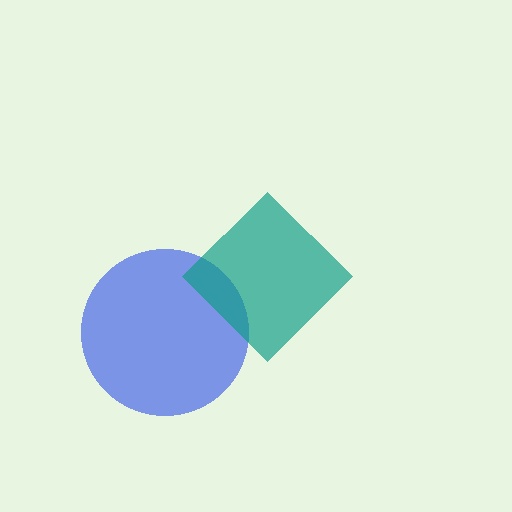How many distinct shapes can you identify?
There are 2 distinct shapes: a blue circle, a teal diamond.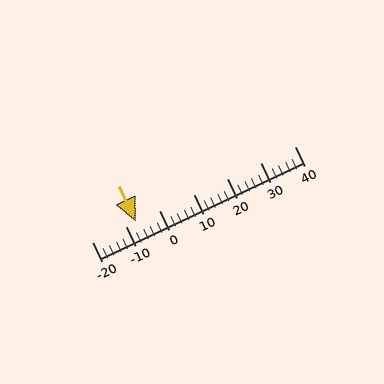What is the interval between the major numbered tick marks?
The major tick marks are spaced 10 units apart.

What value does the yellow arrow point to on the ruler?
The yellow arrow points to approximately -7.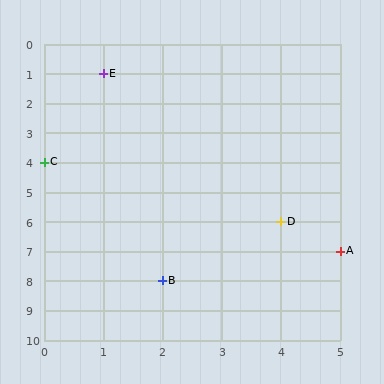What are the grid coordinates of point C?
Point C is at grid coordinates (0, 4).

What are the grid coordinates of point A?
Point A is at grid coordinates (5, 7).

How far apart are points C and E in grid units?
Points C and E are 1 column and 3 rows apart (about 3.2 grid units diagonally).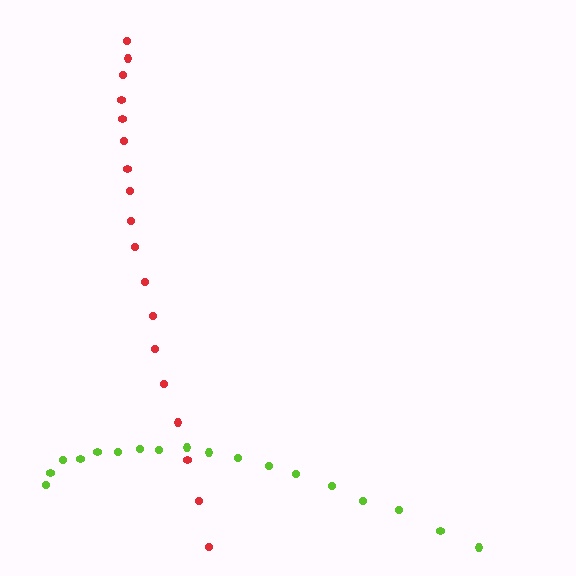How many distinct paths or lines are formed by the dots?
There are 2 distinct paths.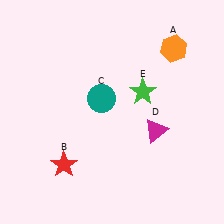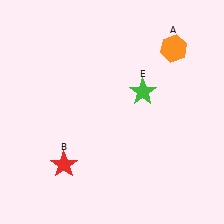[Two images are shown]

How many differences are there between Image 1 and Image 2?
There are 2 differences between the two images.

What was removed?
The magenta triangle (D), the teal circle (C) were removed in Image 2.